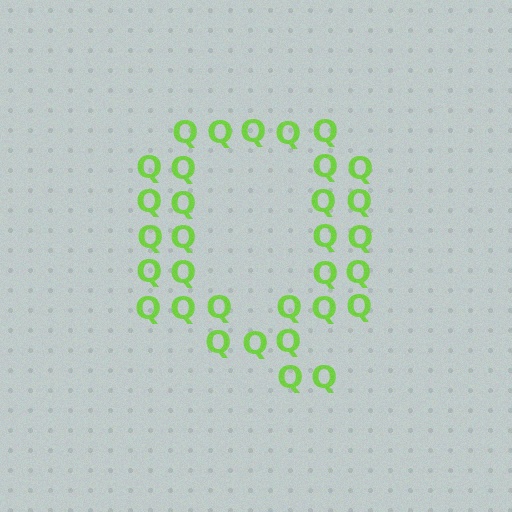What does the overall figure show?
The overall figure shows the letter Q.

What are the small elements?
The small elements are letter Q's.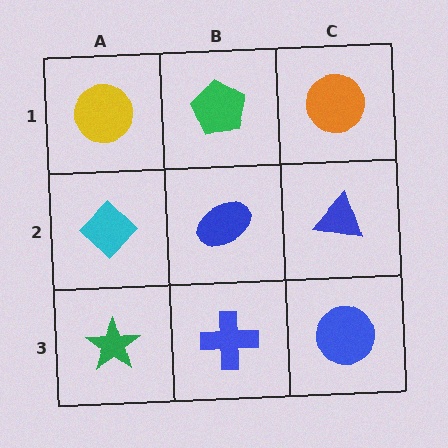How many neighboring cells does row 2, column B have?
4.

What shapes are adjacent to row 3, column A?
A cyan diamond (row 2, column A), a blue cross (row 3, column B).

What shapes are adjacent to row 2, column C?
An orange circle (row 1, column C), a blue circle (row 3, column C), a blue ellipse (row 2, column B).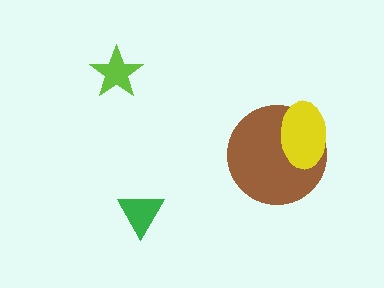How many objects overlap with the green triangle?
0 objects overlap with the green triangle.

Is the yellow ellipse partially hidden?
No, no other shape covers it.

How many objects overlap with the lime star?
0 objects overlap with the lime star.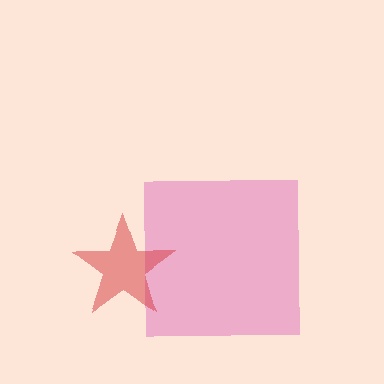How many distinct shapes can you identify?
There are 2 distinct shapes: a pink square, a red star.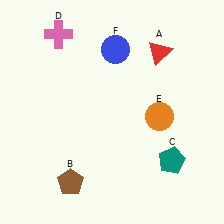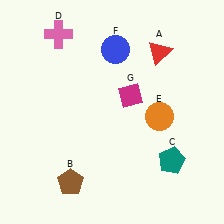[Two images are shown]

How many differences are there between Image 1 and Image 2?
There is 1 difference between the two images.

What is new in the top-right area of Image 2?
A magenta diamond (G) was added in the top-right area of Image 2.